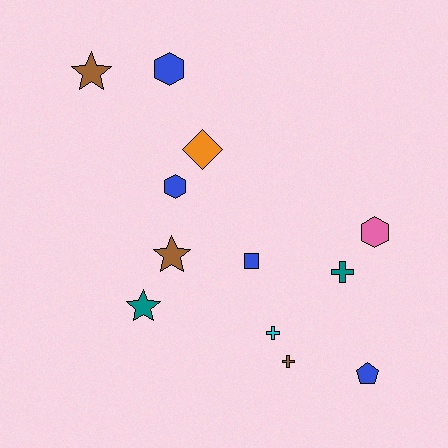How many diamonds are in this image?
There is 1 diamond.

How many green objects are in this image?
There are no green objects.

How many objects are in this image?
There are 12 objects.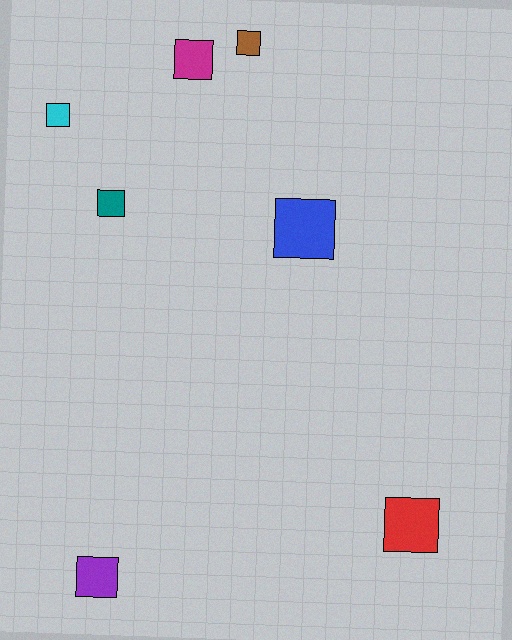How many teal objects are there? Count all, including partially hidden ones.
There is 1 teal object.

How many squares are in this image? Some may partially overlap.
There are 7 squares.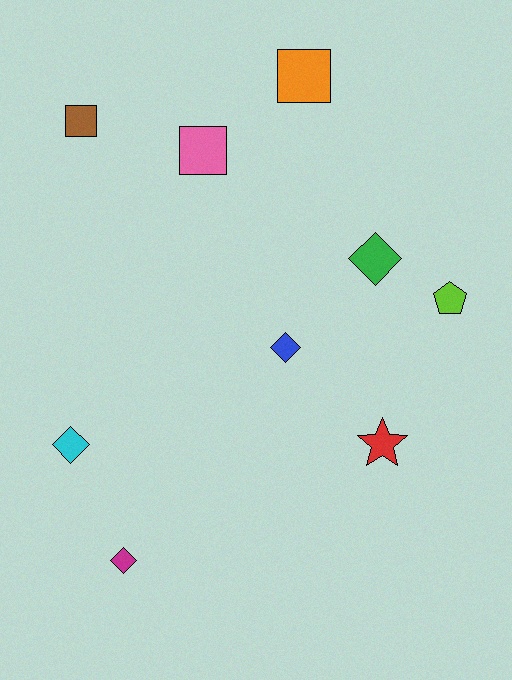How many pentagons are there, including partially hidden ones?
There is 1 pentagon.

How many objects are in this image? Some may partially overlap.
There are 9 objects.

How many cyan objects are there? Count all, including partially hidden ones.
There is 1 cyan object.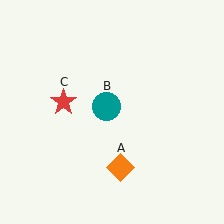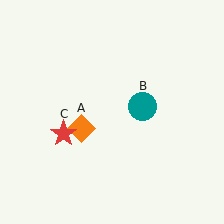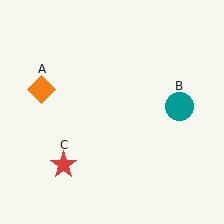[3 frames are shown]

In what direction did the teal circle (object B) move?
The teal circle (object B) moved right.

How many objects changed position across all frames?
3 objects changed position: orange diamond (object A), teal circle (object B), red star (object C).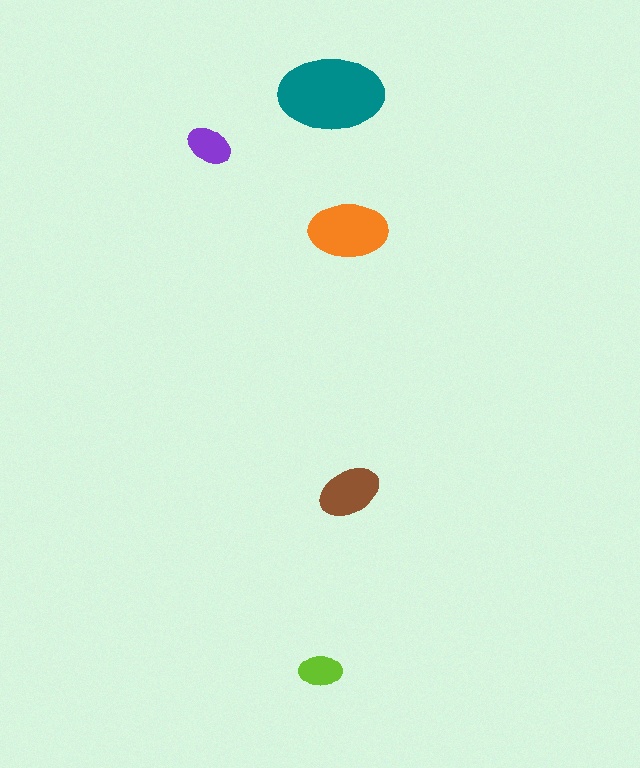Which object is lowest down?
The lime ellipse is bottommost.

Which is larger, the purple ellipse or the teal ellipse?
The teal one.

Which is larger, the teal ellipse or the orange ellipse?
The teal one.